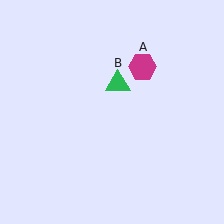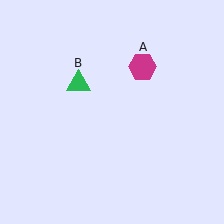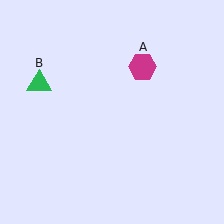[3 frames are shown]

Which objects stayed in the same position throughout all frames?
Magenta hexagon (object A) remained stationary.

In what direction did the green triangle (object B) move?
The green triangle (object B) moved left.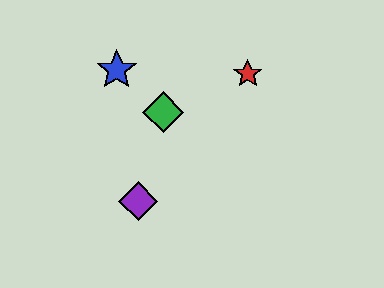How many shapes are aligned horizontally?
2 shapes (the yellow diamond, the purple diamond) are aligned horizontally.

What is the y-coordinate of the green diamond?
The green diamond is at y≈112.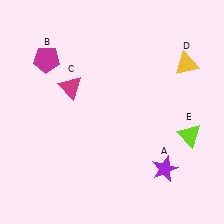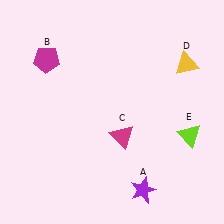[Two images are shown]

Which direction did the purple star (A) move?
The purple star (A) moved left.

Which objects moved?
The objects that moved are: the purple star (A), the magenta triangle (C).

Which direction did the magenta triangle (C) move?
The magenta triangle (C) moved right.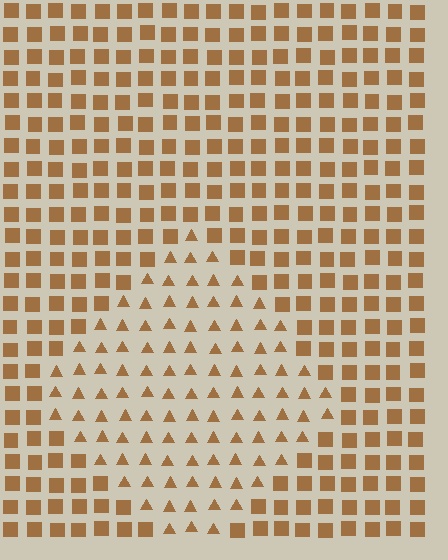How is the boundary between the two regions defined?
The boundary is defined by a change in element shape: triangles inside vs. squares outside. All elements share the same color and spacing.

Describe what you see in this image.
The image is filled with small brown elements arranged in a uniform grid. A diamond-shaped region contains triangles, while the surrounding area contains squares. The boundary is defined purely by the change in element shape.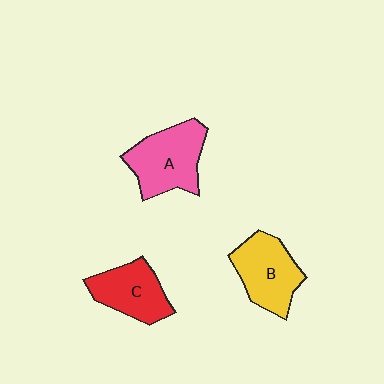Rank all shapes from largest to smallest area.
From largest to smallest: A (pink), B (yellow), C (red).